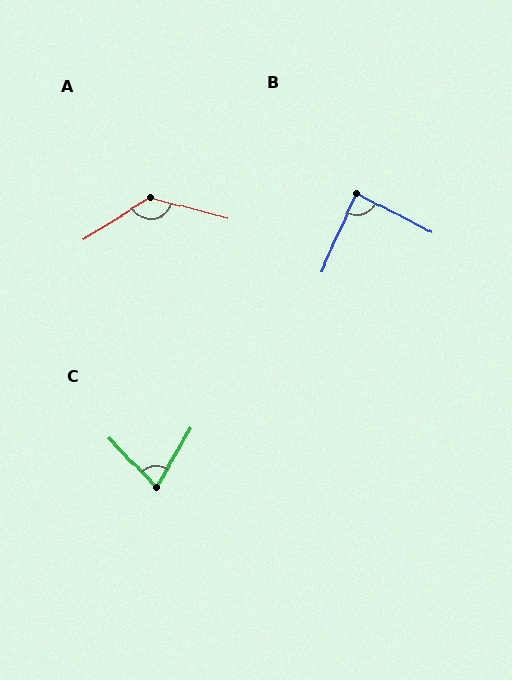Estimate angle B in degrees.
Approximately 86 degrees.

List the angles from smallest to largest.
C (74°), B (86°), A (133°).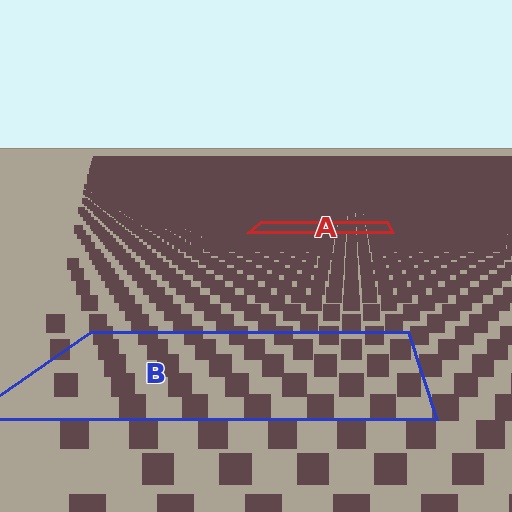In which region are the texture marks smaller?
The texture marks are smaller in region A, because it is farther away.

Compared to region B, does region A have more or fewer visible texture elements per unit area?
Region A has more texture elements per unit area — they are packed more densely because it is farther away.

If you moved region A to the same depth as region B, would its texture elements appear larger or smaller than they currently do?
They would appear larger. At a closer depth, the same texture elements are projected at a bigger on-screen size.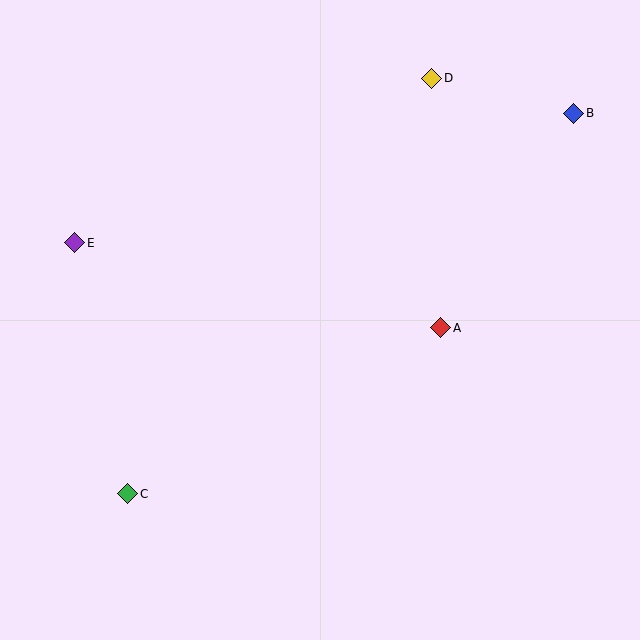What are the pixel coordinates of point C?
Point C is at (128, 494).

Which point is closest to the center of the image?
Point A at (441, 328) is closest to the center.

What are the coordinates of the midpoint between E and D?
The midpoint between E and D is at (253, 160).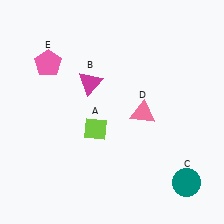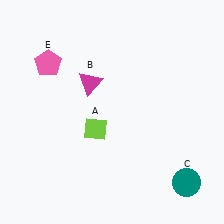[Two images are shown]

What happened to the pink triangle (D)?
The pink triangle (D) was removed in Image 2. It was in the bottom-right area of Image 1.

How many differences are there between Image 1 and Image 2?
There is 1 difference between the two images.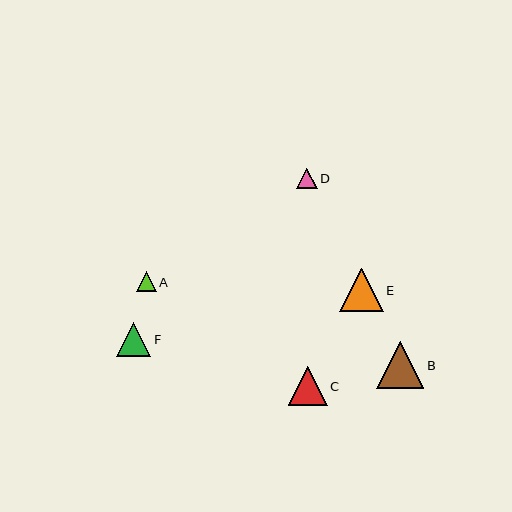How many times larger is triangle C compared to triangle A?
Triangle C is approximately 2.0 times the size of triangle A.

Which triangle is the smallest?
Triangle A is the smallest with a size of approximately 20 pixels.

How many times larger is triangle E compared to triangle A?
Triangle E is approximately 2.2 times the size of triangle A.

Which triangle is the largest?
Triangle B is the largest with a size of approximately 47 pixels.